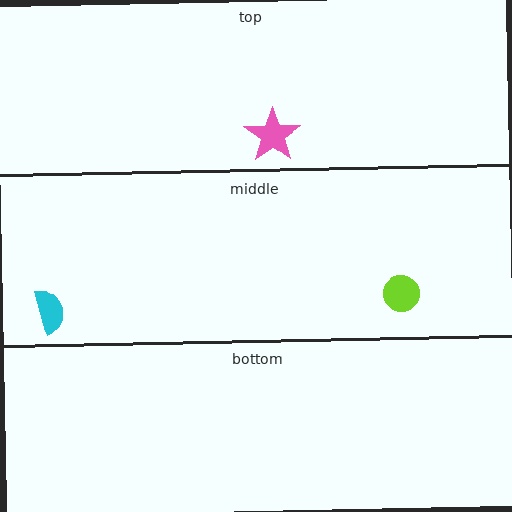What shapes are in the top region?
The pink star.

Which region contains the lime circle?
The middle region.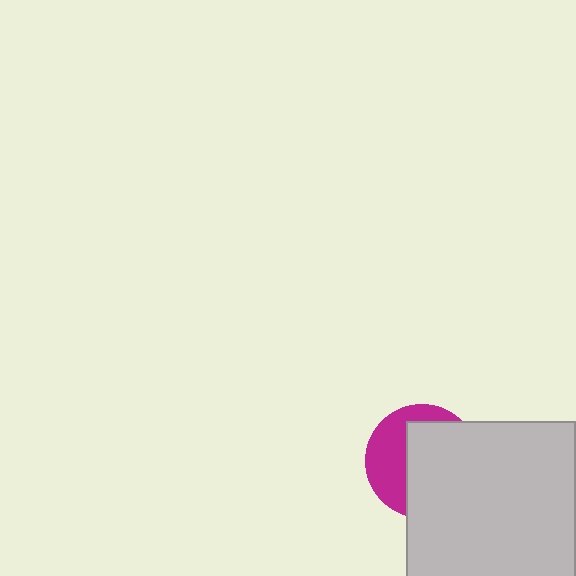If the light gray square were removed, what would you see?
You would see the complete magenta circle.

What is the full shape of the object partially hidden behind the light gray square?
The partially hidden object is a magenta circle.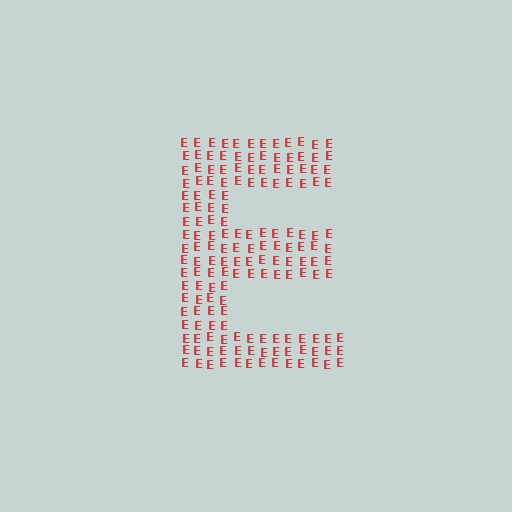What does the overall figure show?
The overall figure shows the letter E.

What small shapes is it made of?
It is made of small letter E's.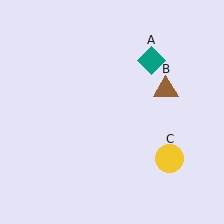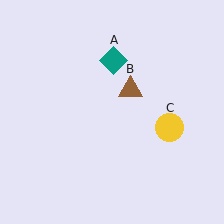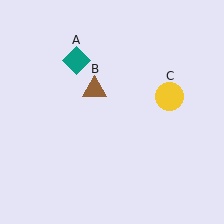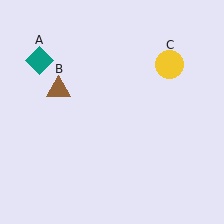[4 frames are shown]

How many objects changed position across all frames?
3 objects changed position: teal diamond (object A), brown triangle (object B), yellow circle (object C).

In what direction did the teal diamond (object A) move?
The teal diamond (object A) moved left.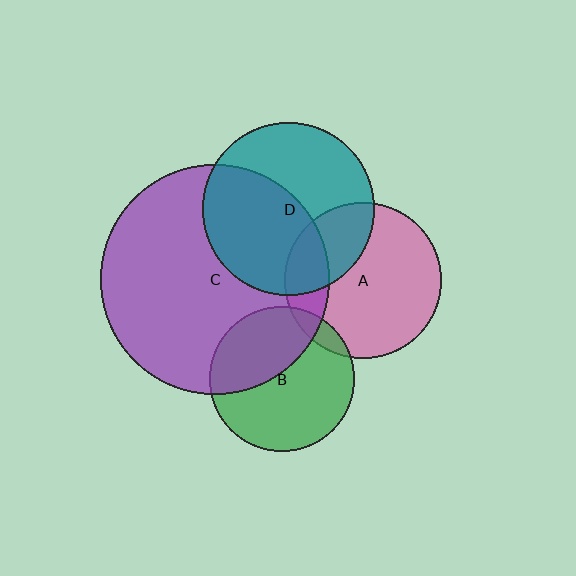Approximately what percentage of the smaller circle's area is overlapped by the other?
Approximately 30%.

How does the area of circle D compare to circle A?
Approximately 1.2 times.